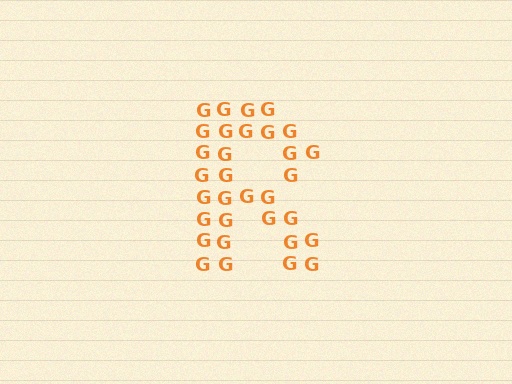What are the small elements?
The small elements are letter G's.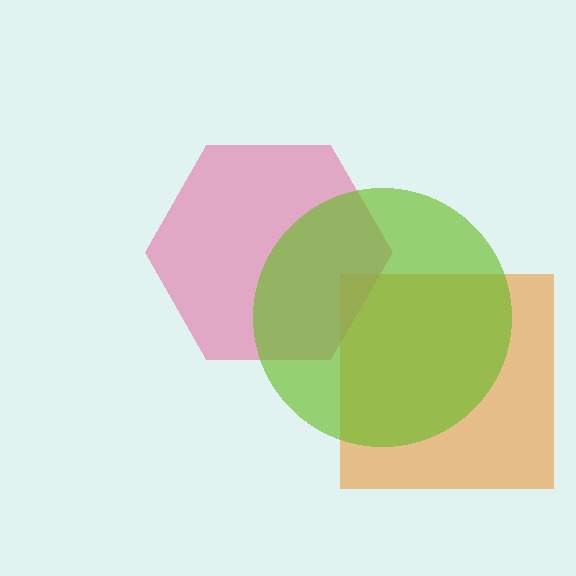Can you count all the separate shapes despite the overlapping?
Yes, there are 3 separate shapes.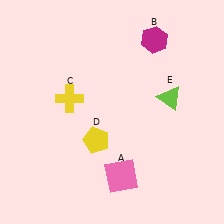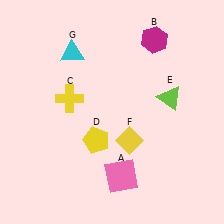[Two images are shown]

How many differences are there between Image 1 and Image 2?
There are 2 differences between the two images.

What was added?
A yellow diamond (F), a cyan triangle (G) were added in Image 2.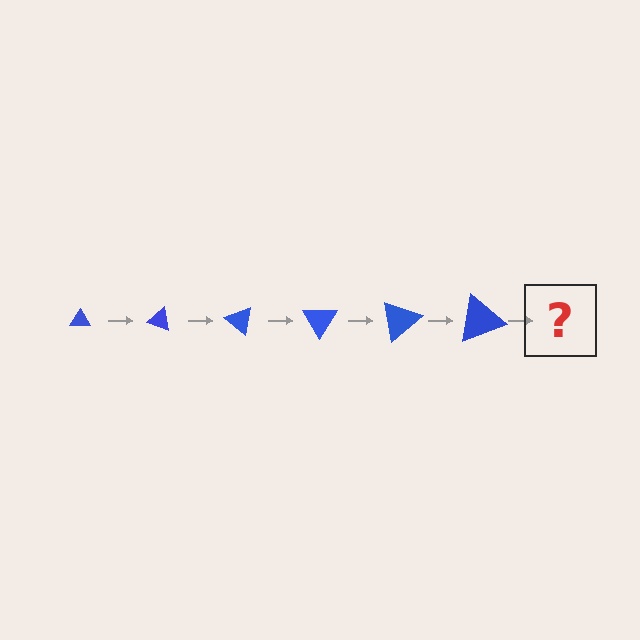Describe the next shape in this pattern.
It should be a triangle, larger than the previous one and rotated 120 degrees from the start.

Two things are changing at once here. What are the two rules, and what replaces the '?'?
The two rules are that the triangle grows larger each step and it rotates 20 degrees each step. The '?' should be a triangle, larger than the previous one and rotated 120 degrees from the start.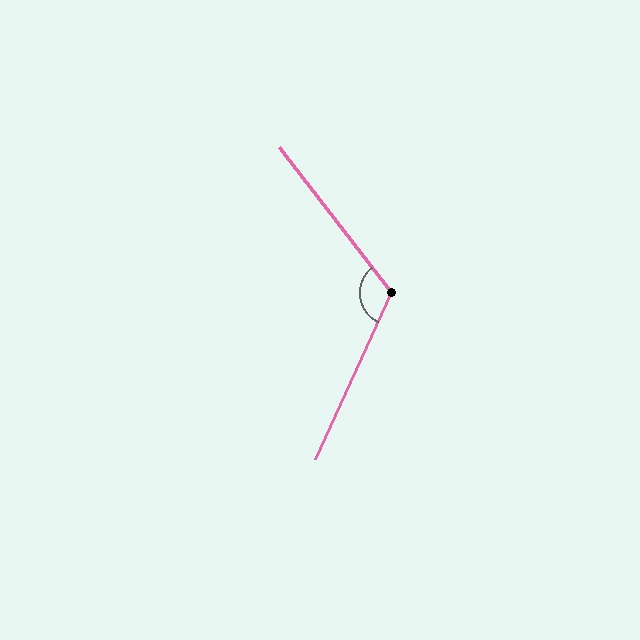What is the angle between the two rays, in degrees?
Approximately 118 degrees.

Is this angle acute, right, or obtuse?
It is obtuse.